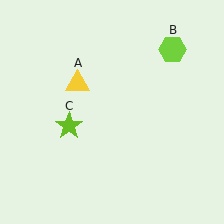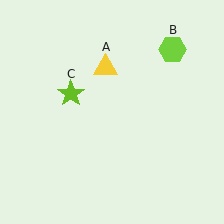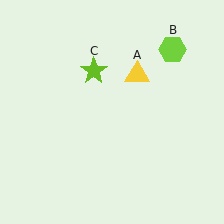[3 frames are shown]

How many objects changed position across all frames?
2 objects changed position: yellow triangle (object A), lime star (object C).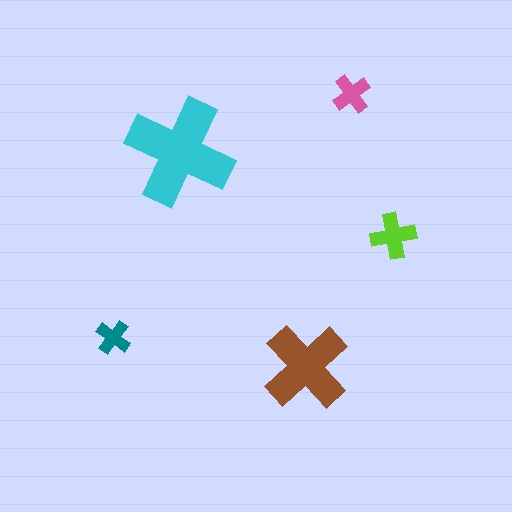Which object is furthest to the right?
The lime cross is rightmost.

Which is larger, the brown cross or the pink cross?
The brown one.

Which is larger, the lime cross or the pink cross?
The lime one.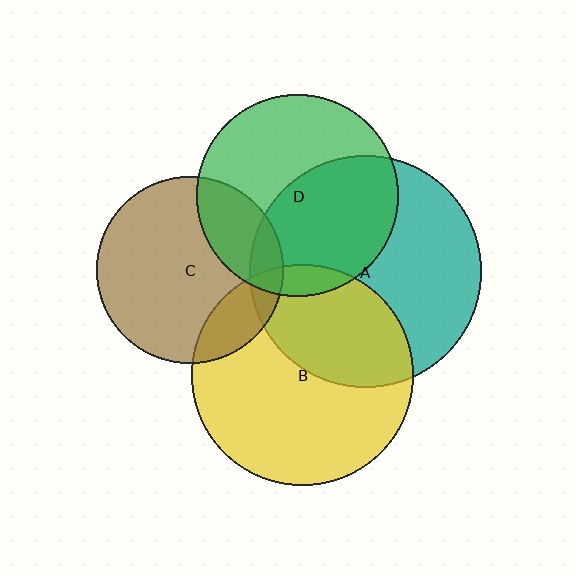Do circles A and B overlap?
Yes.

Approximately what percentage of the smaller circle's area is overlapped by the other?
Approximately 35%.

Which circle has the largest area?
Circle A (teal).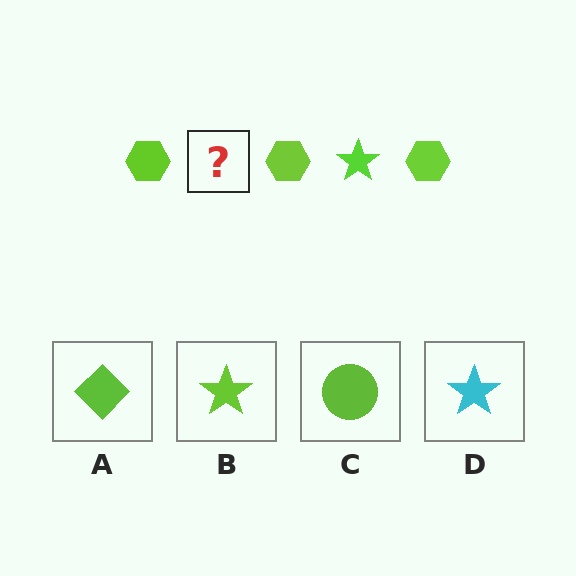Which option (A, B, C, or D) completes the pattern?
B.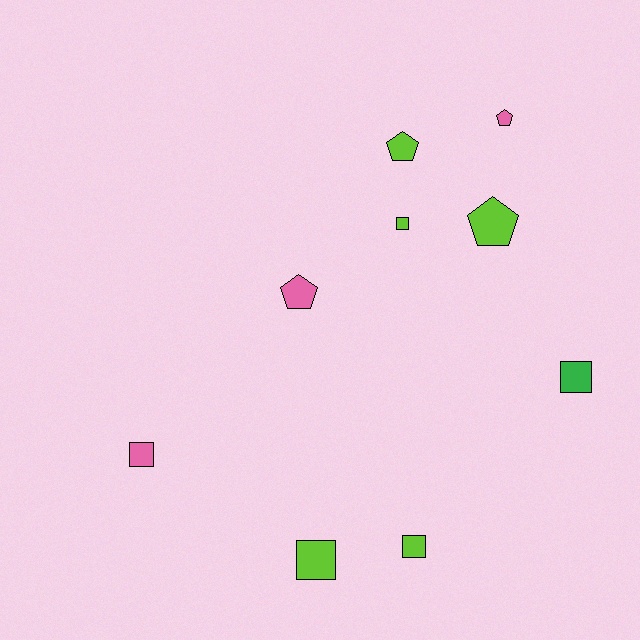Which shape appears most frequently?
Square, with 5 objects.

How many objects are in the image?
There are 9 objects.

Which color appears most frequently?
Lime, with 5 objects.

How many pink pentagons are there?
There are 2 pink pentagons.